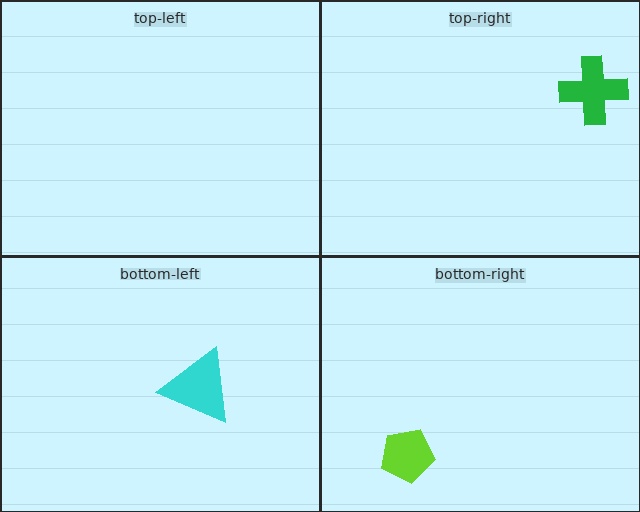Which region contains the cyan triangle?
The bottom-left region.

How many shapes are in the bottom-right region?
1.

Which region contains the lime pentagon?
The bottom-right region.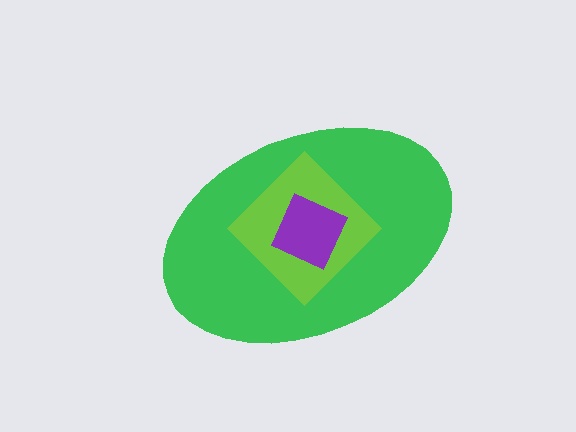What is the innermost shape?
The purple square.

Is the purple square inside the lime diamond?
Yes.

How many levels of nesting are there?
3.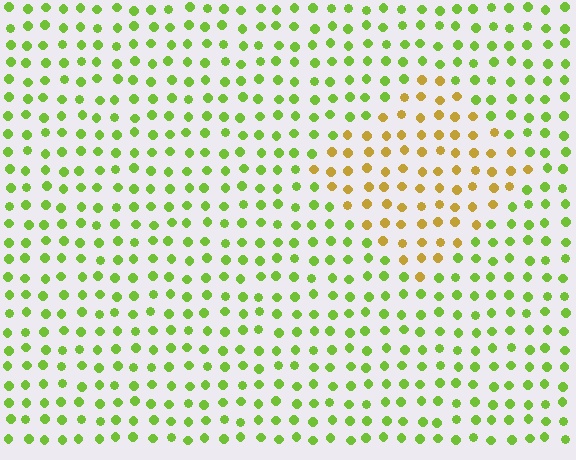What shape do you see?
I see a diamond.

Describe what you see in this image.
The image is filled with small lime elements in a uniform arrangement. A diamond-shaped region is visible where the elements are tinted to a slightly different hue, forming a subtle color boundary.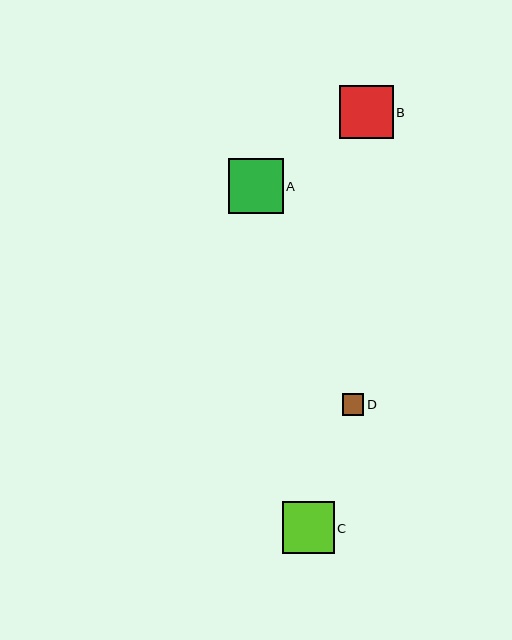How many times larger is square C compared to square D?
Square C is approximately 2.4 times the size of square D.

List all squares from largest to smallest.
From largest to smallest: A, B, C, D.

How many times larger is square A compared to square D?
Square A is approximately 2.5 times the size of square D.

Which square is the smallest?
Square D is the smallest with a size of approximately 22 pixels.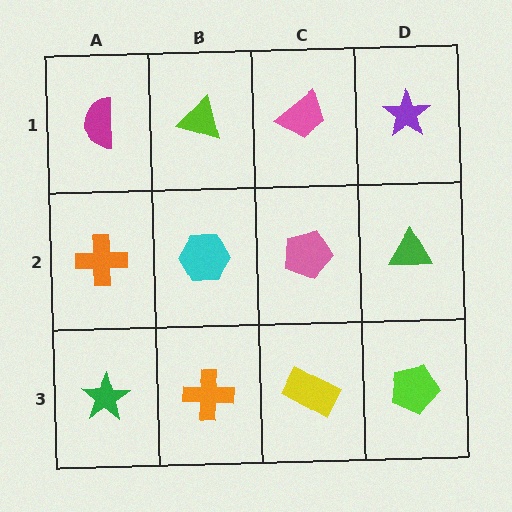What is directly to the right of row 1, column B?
A pink trapezoid.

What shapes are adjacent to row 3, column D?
A green triangle (row 2, column D), a yellow rectangle (row 3, column C).